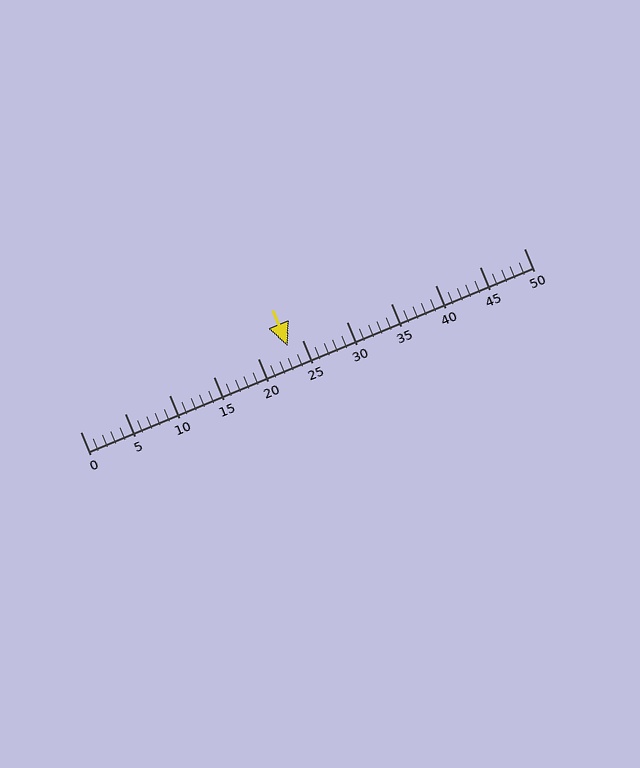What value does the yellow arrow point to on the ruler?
The yellow arrow points to approximately 23.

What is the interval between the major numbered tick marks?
The major tick marks are spaced 5 units apart.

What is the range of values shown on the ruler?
The ruler shows values from 0 to 50.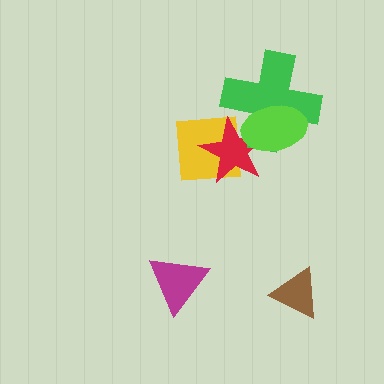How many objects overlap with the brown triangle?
0 objects overlap with the brown triangle.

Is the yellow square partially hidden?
Yes, it is partially covered by another shape.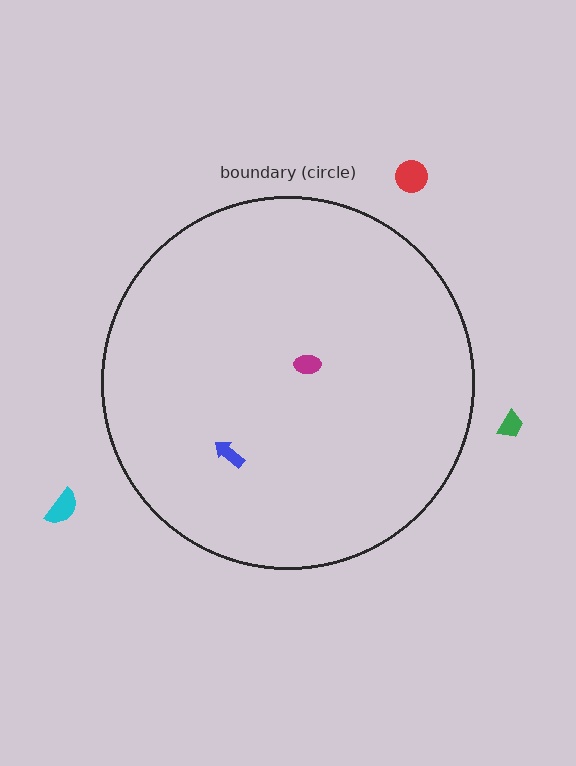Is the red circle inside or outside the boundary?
Outside.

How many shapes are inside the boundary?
2 inside, 3 outside.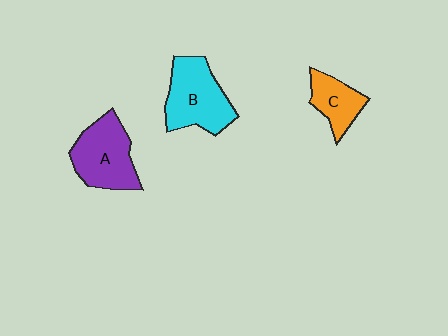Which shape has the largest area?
Shape B (cyan).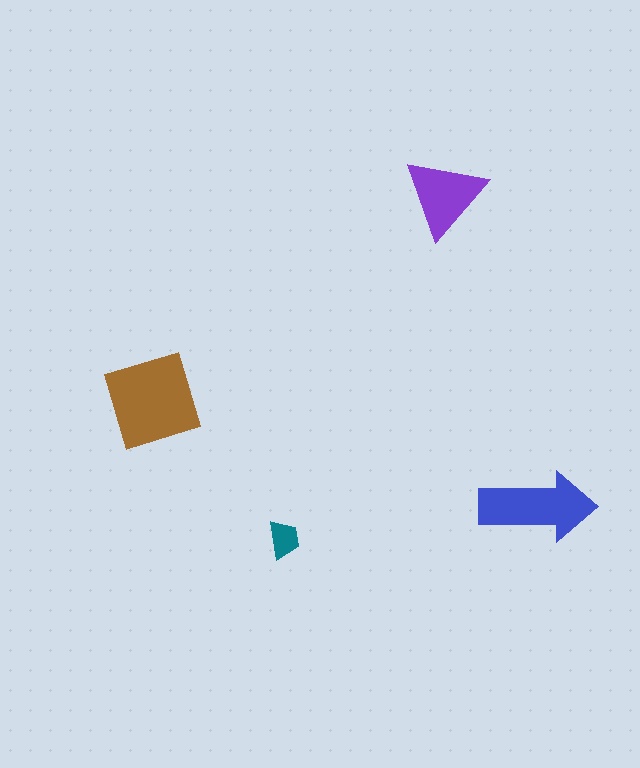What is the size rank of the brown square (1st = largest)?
1st.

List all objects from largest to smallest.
The brown square, the blue arrow, the purple triangle, the teal trapezoid.